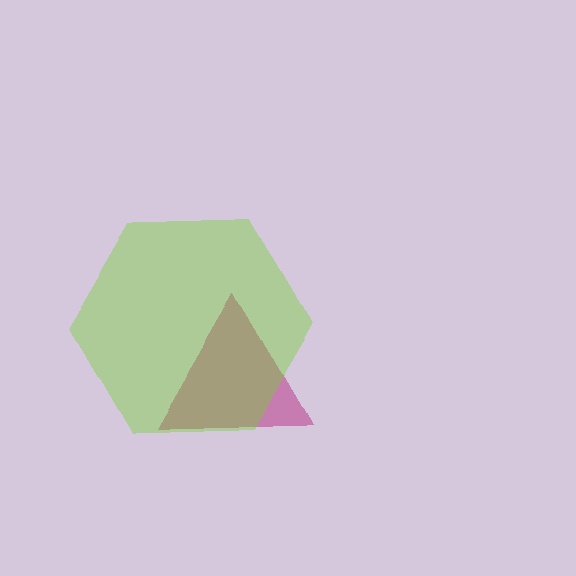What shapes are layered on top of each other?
The layered shapes are: a magenta triangle, a lime hexagon.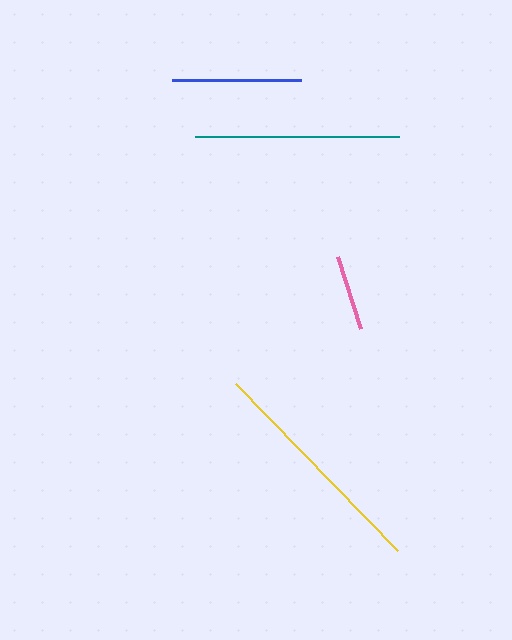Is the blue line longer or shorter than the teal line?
The teal line is longer than the blue line.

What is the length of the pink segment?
The pink segment is approximately 76 pixels long.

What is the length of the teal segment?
The teal segment is approximately 204 pixels long.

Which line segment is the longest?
The yellow line is the longest at approximately 233 pixels.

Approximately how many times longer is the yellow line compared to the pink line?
The yellow line is approximately 3.1 times the length of the pink line.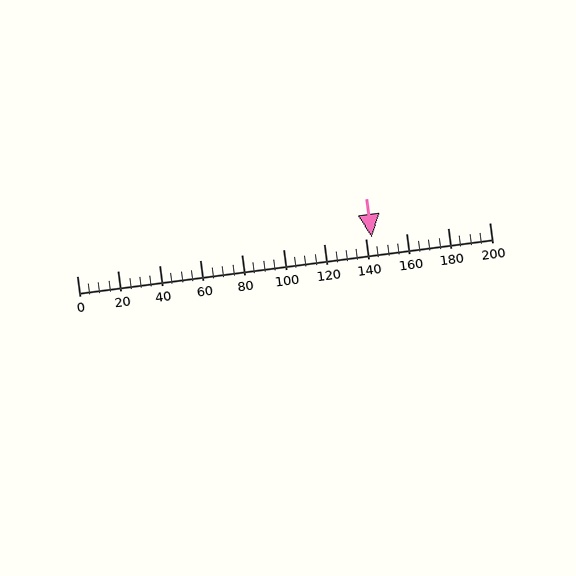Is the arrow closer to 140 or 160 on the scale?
The arrow is closer to 140.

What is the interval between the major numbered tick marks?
The major tick marks are spaced 20 units apart.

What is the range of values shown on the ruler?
The ruler shows values from 0 to 200.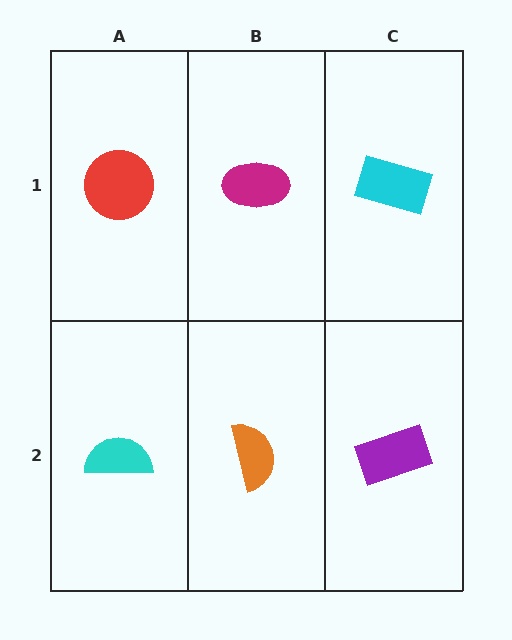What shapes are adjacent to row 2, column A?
A red circle (row 1, column A), an orange semicircle (row 2, column B).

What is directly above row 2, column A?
A red circle.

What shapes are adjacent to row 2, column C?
A cyan rectangle (row 1, column C), an orange semicircle (row 2, column B).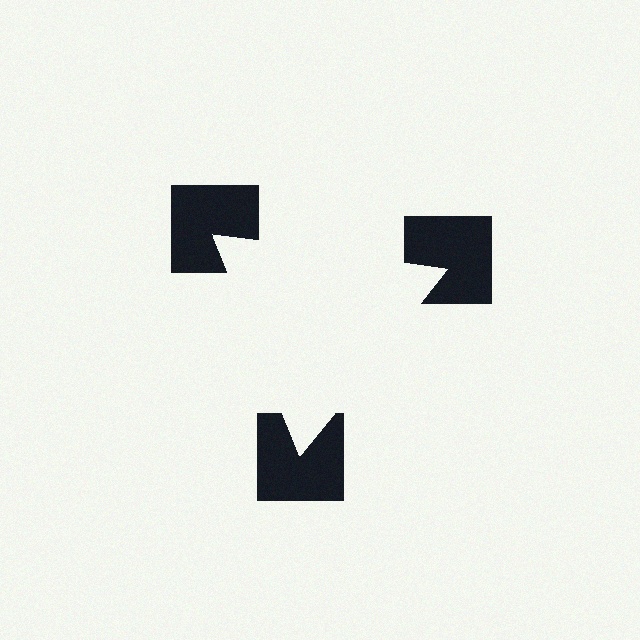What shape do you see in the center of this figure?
An illusory triangle — its edges are inferred from the aligned wedge cuts in the notched squares, not physically drawn.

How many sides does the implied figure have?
3 sides.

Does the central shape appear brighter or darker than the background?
It typically appears slightly brighter than the background, even though no actual brightness change is drawn.